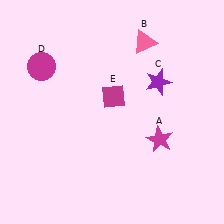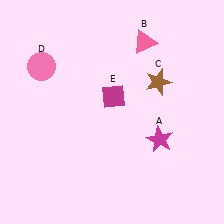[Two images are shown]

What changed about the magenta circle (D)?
In Image 1, D is magenta. In Image 2, it changed to pink.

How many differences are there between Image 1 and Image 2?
There are 2 differences between the two images.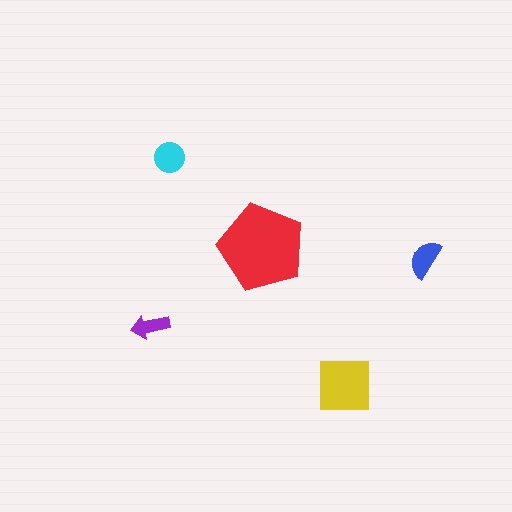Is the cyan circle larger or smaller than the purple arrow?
Larger.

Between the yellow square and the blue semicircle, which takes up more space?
The yellow square.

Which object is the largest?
The red pentagon.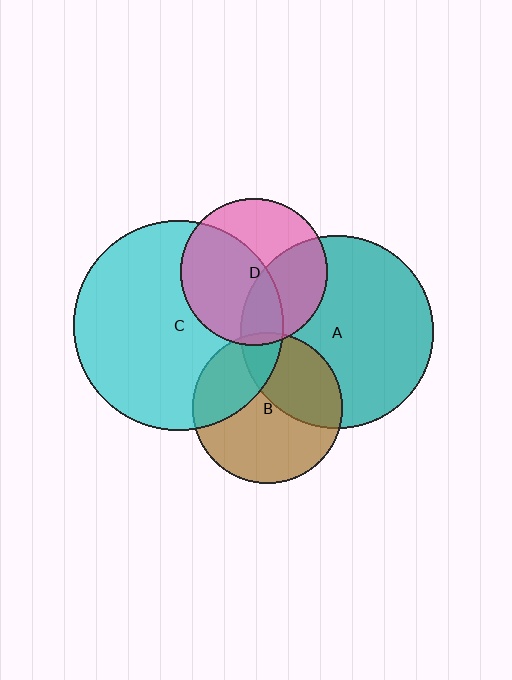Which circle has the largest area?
Circle C (cyan).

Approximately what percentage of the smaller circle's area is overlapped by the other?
Approximately 50%.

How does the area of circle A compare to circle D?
Approximately 1.7 times.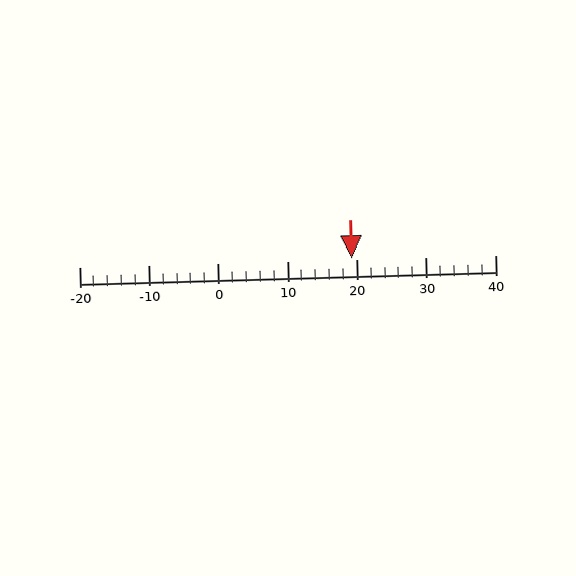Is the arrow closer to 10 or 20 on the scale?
The arrow is closer to 20.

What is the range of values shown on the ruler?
The ruler shows values from -20 to 40.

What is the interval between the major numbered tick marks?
The major tick marks are spaced 10 units apart.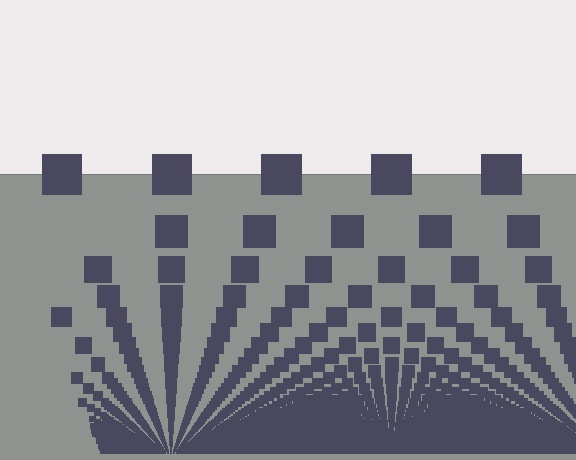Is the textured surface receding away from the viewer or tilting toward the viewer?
The surface appears to tilt toward the viewer. Texture elements get larger and sparser toward the top.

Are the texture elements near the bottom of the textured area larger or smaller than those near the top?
Smaller. The gradient is inverted — elements near the bottom are smaller and denser.